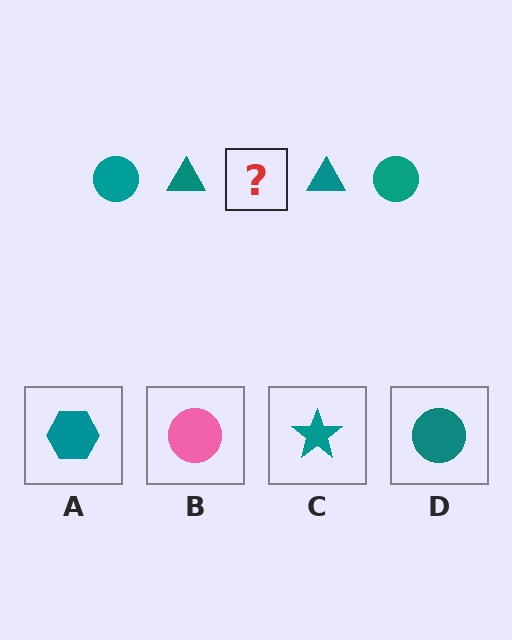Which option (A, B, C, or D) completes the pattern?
D.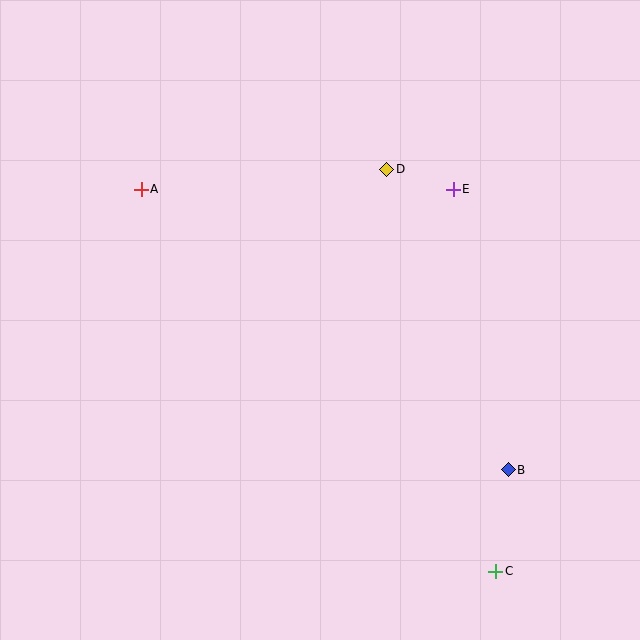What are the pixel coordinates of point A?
Point A is at (141, 189).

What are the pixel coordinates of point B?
Point B is at (508, 470).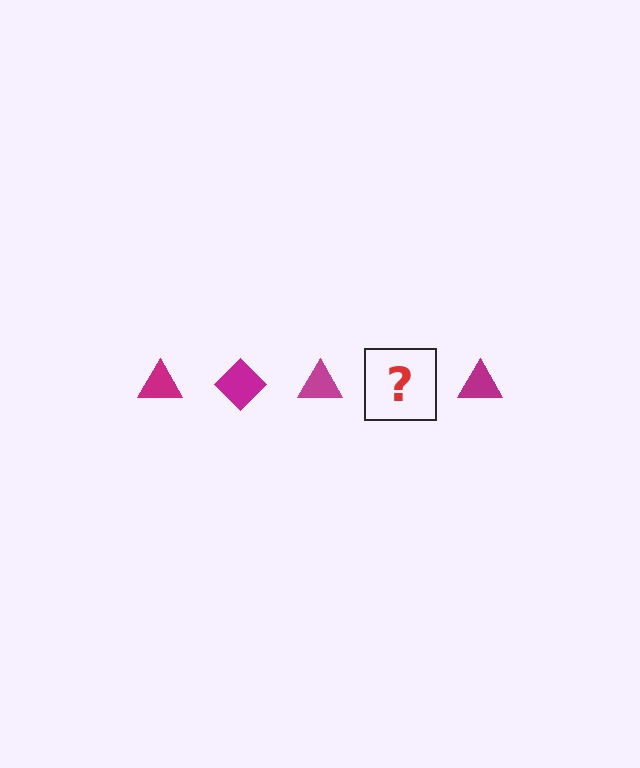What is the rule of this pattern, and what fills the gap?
The rule is that the pattern cycles through triangle, diamond shapes in magenta. The gap should be filled with a magenta diamond.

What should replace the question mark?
The question mark should be replaced with a magenta diamond.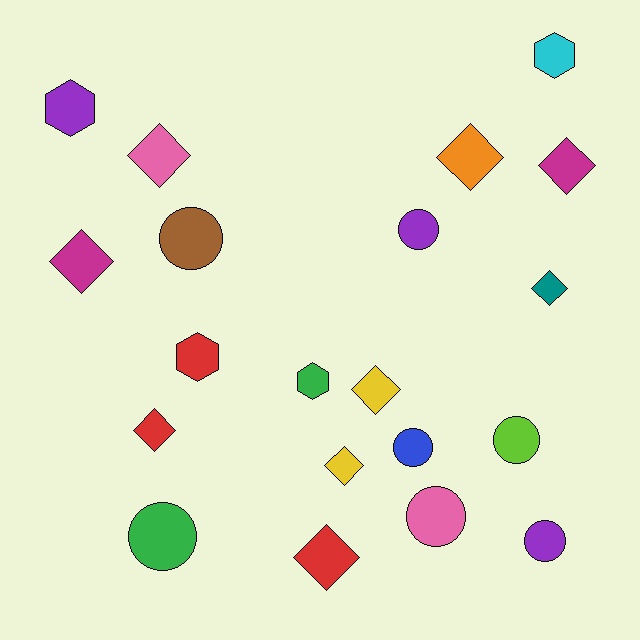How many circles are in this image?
There are 7 circles.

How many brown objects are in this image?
There is 1 brown object.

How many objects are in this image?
There are 20 objects.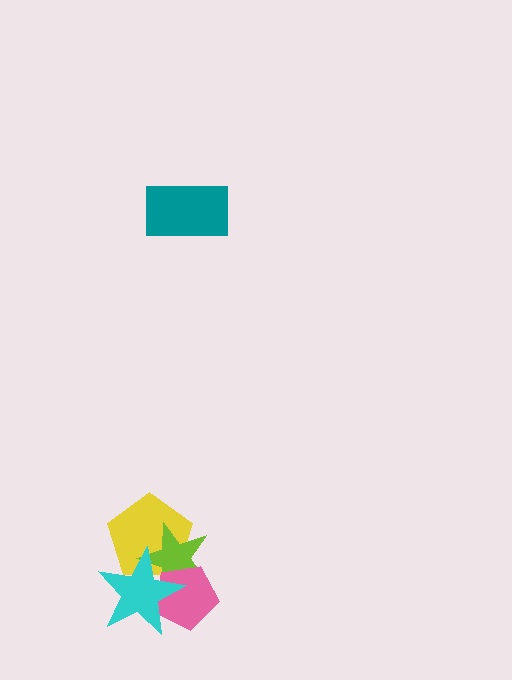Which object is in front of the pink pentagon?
The cyan star is in front of the pink pentagon.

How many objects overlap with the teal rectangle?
0 objects overlap with the teal rectangle.